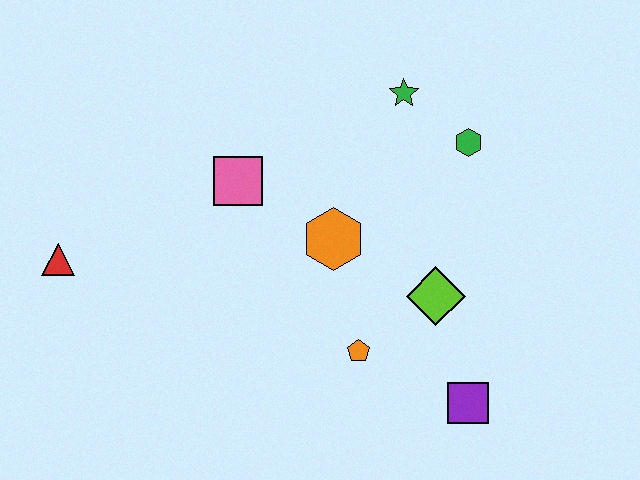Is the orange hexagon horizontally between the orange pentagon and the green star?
No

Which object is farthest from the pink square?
The purple square is farthest from the pink square.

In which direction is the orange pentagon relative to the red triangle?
The orange pentagon is to the right of the red triangle.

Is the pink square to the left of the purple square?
Yes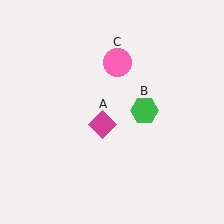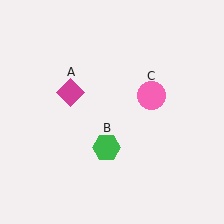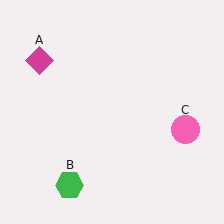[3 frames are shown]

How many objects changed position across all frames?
3 objects changed position: magenta diamond (object A), green hexagon (object B), pink circle (object C).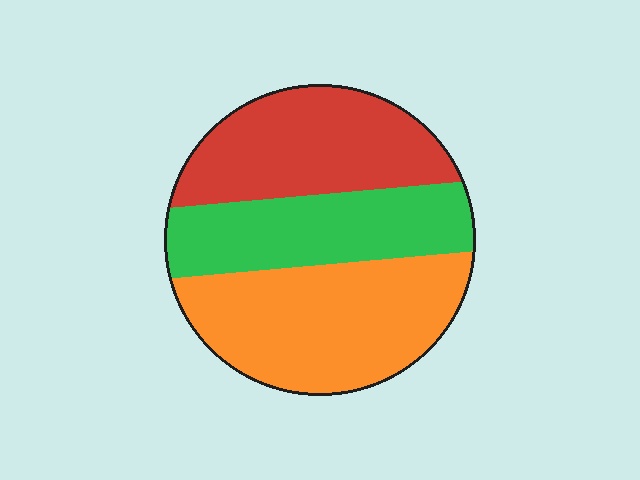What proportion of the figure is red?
Red covers 32% of the figure.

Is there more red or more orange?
Orange.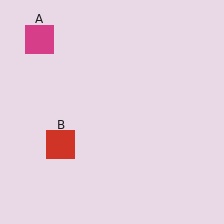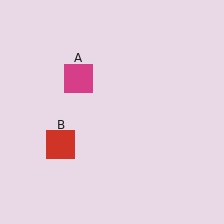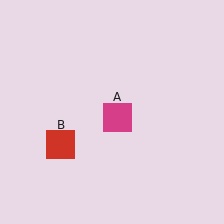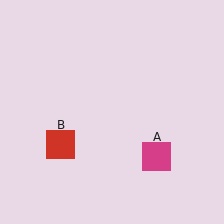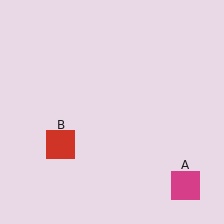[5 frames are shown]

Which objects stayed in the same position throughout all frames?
Red square (object B) remained stationary.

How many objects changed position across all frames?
1 object changed position: magenta square (object A).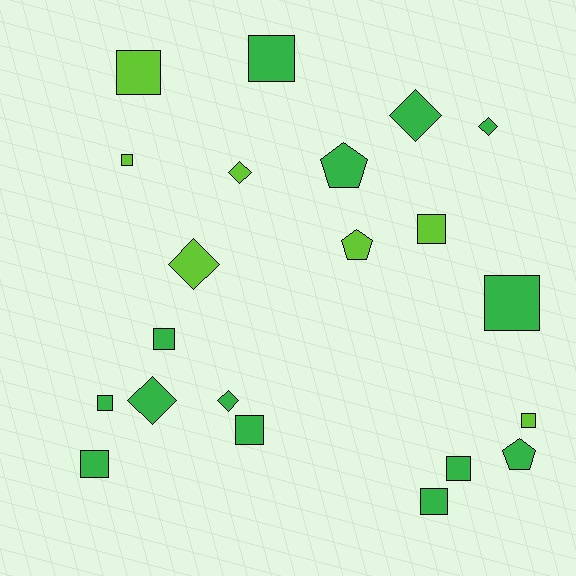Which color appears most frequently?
Green, with 14 objects.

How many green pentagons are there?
There are 2 green pentagons.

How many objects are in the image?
There are 21 objects.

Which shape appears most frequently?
Square, with 12 objects.